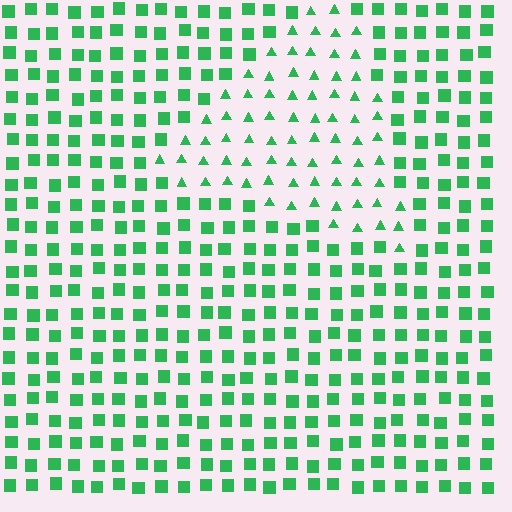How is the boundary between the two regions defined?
The boundary is defined by a change in element shape: triangles inside vs. squares outside. All elements share the same color and spacing.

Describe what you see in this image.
The image is filled with small green elements arranged in a uniform grid. A triangle-shaped region contains triangles, while the surrounding area contains squares. The boundary is defined purely by the change in element shape.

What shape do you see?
I see a triangle.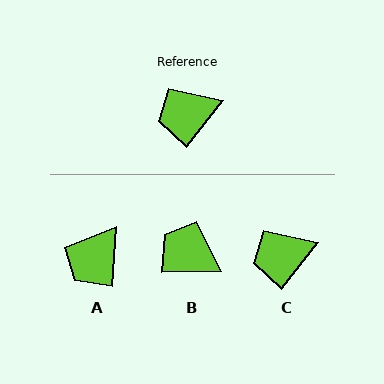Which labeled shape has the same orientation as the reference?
C.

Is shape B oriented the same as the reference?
No, it is off by about 51 degrees.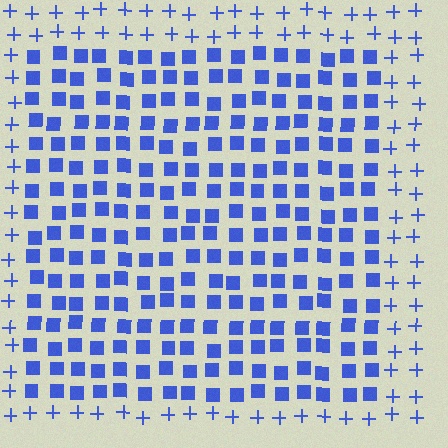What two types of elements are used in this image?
The image uses squares inside the rectangle region and plus signs outside it.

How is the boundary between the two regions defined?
The boundary is defined by a change in element shape: squares inside vs. plus signs outside. All elements share the same color and spacing.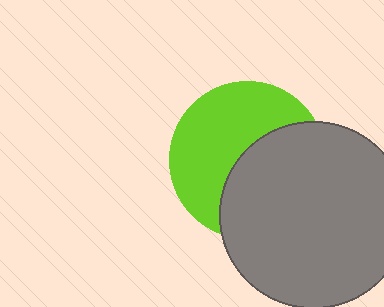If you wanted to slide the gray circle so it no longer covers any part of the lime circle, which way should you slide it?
Slide it toward the lower-right — that is the most direct way to separate the two shapes.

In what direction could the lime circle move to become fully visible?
The lime circle could move toward the upper-left. That would shift it out from behind the gray circle entirely.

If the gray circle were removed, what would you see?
You would see the complete lime circle.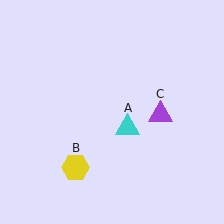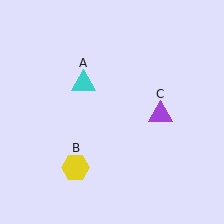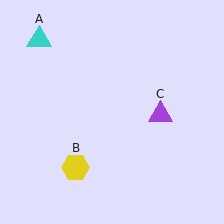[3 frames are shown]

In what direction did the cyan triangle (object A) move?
The cyan triangle (object A) moved up and to the left.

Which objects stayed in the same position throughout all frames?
Yellow hexagon (object B) and purple triangle (object C) remained stationary.